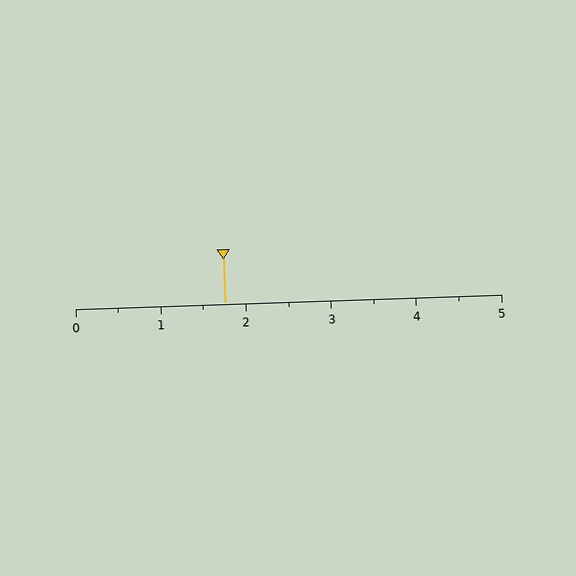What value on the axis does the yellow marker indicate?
The marker indicates approximately 1.8.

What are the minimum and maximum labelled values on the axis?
The axis runs from 0 to 5.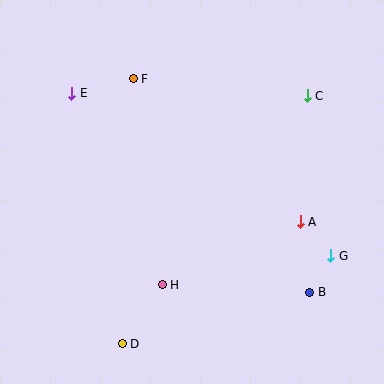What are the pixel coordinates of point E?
Point E is at (72, 93).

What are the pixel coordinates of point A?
Point A is at (300, 222).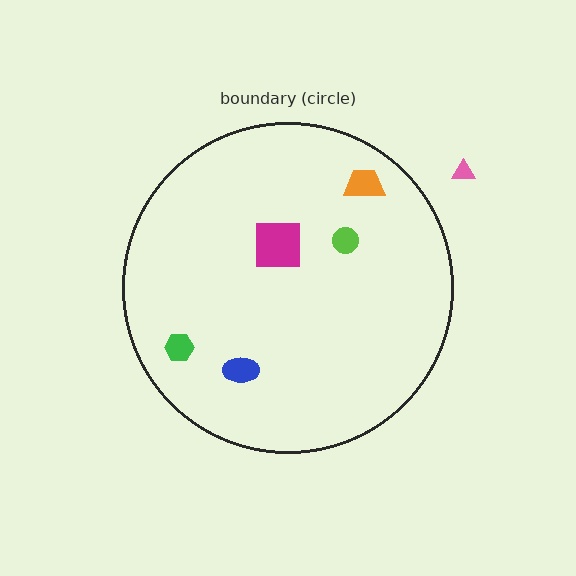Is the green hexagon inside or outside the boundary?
Inside.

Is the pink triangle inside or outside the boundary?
Outside.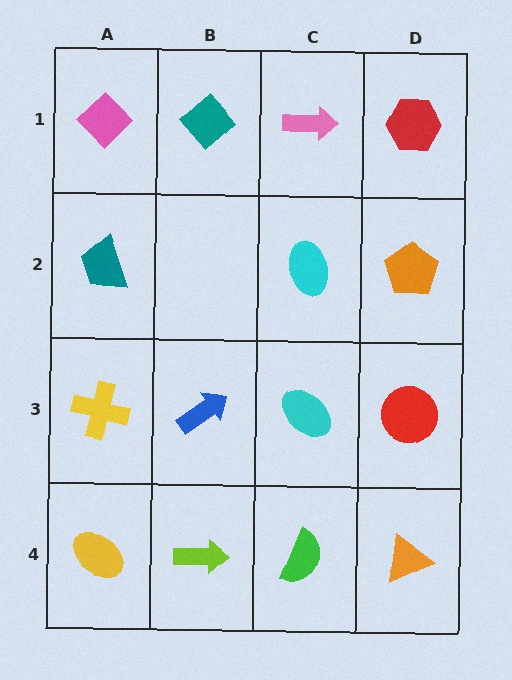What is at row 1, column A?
A pink diamond.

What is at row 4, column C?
A green semicircle.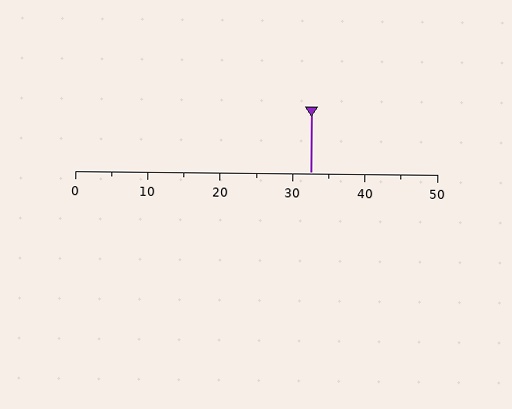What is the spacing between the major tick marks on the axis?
The major ticks are spaced 10 apart.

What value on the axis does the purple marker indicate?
The marker indicates approximately 32.5.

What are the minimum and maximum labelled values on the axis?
The axis runs from 0 to 50.